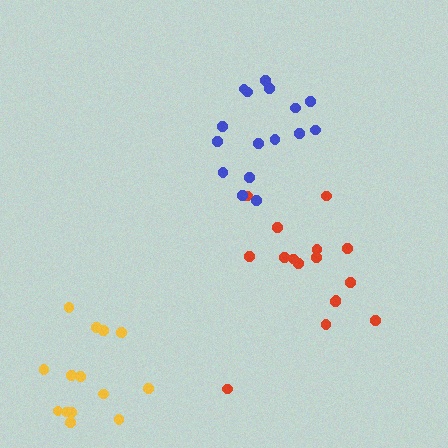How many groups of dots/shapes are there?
There are 3 groups.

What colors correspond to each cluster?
The clusters are colored: red, blue, yellow.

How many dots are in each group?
Group 1: 16 dots, Group 2: 16 dots, Group 3: 14 dots (46 total).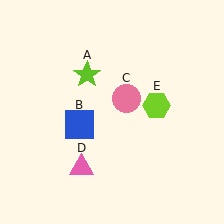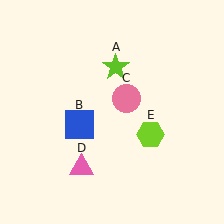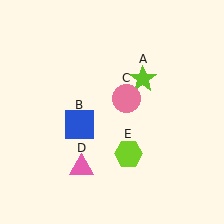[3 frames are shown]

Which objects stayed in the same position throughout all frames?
Blue square (object B) and pink circle (object C) and pink triangle (object D) remained stationary.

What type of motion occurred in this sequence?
The lime star (object A), lime hexagon (object E) rotated clockwise around the center of the scene.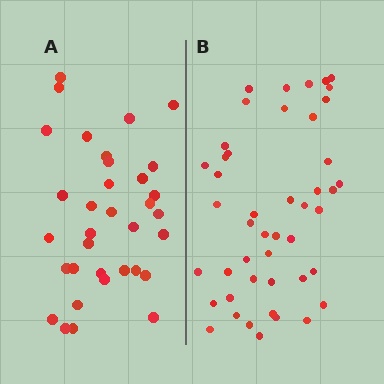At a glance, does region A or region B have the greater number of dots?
Region B (the right region) has more dots.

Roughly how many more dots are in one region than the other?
Region B has roughly 12 or so more dots than region A.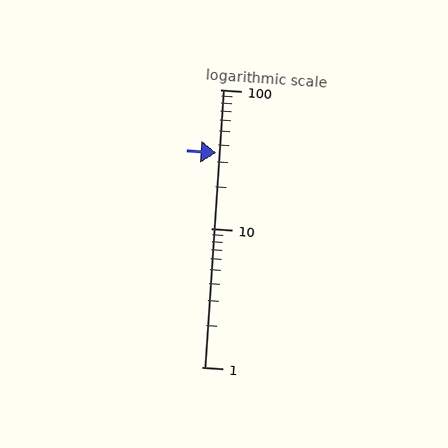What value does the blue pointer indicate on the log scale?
The pointer indicates approximately 35.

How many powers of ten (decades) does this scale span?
The scale spans 2 decades, from 1 to 100.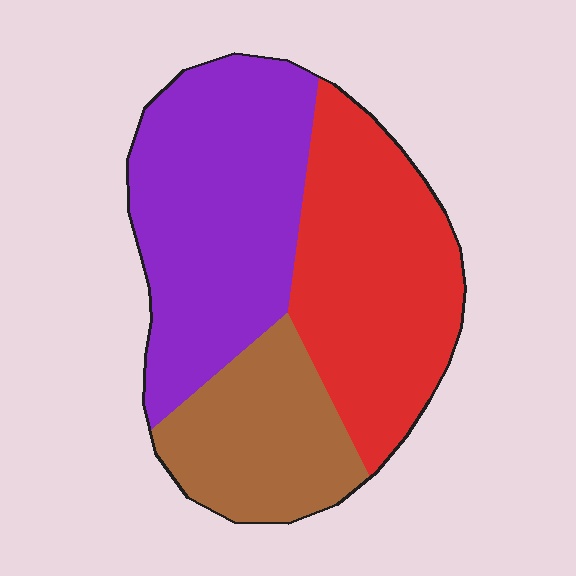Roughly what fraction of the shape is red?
Red covers around 35% of the shape.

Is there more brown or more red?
Red.